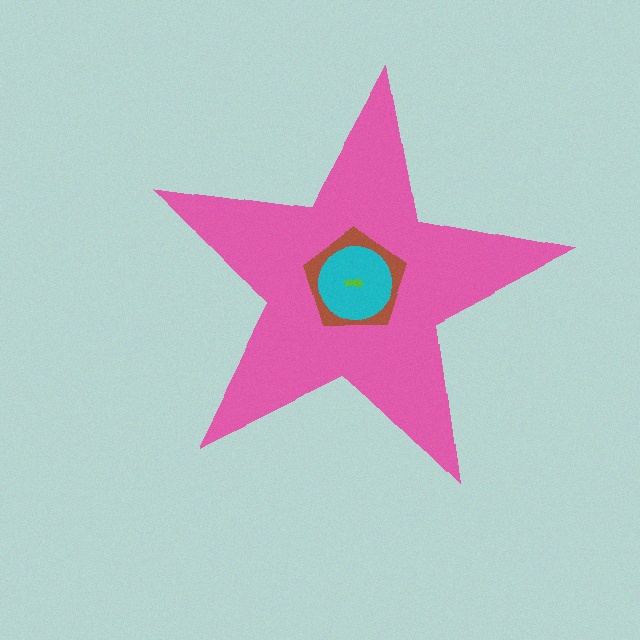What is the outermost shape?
The pink star.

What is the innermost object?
The lime arrow.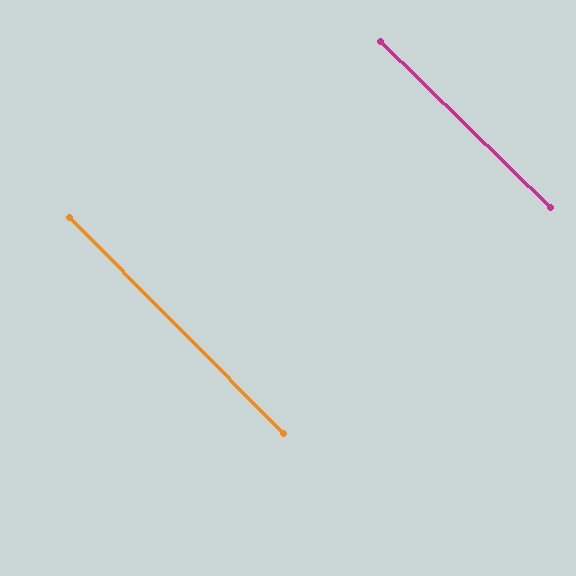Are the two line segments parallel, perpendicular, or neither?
Parallel — their directions differ by only 0.9°.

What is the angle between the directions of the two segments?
Approximately 1 degree.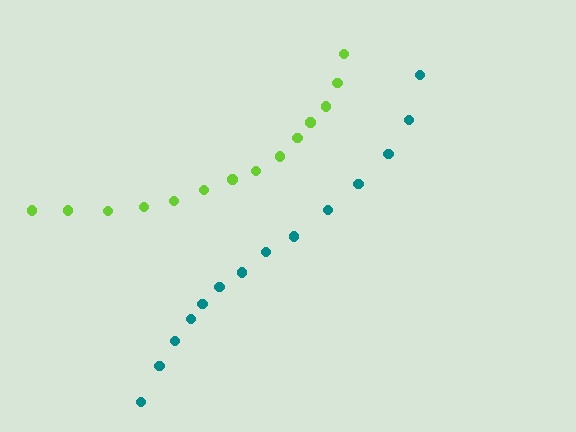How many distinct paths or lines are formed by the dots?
There are 2 distinct paths.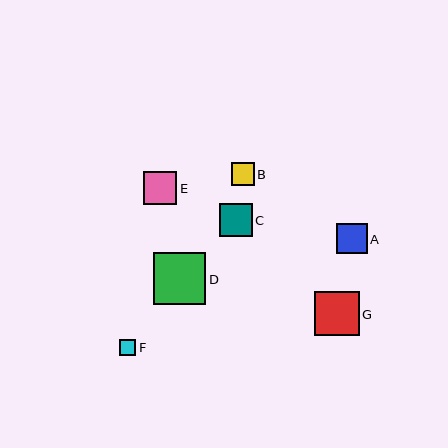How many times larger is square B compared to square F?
Square B is approximately 1.4 times the size of square F.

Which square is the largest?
Square D is the largest with a size of approximately 52 pixels.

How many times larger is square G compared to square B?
Square G is approximately 2.0 times the size of square B.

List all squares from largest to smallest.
From largest to smallest: D, G, C, E, A, B, F.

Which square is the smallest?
Square F is the smallest with a size of approximately 16 pixels.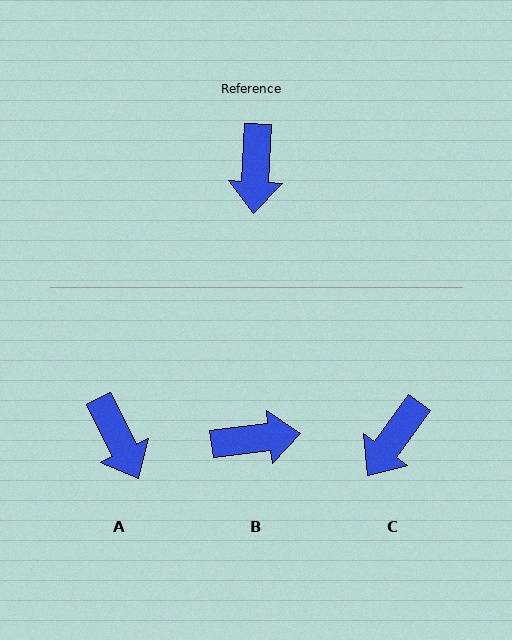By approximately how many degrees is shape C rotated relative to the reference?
Approximately 33 degrees clockwise.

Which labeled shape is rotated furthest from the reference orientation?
B, about 100 degrees away.